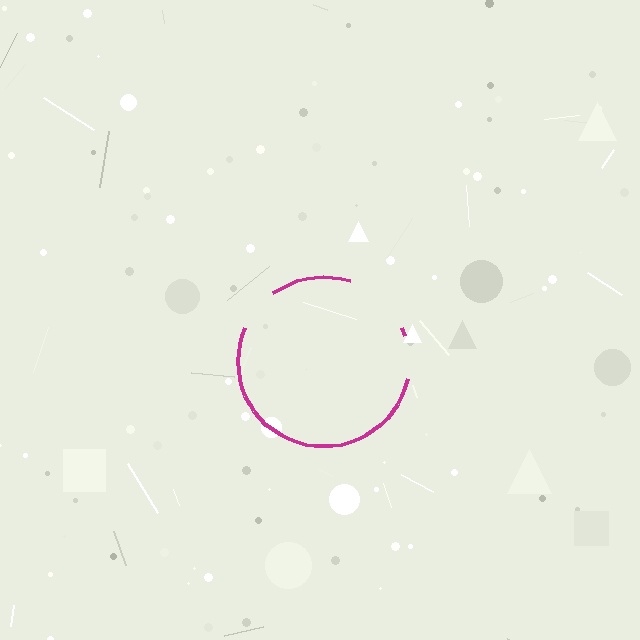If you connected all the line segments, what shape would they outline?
They would outline a circle.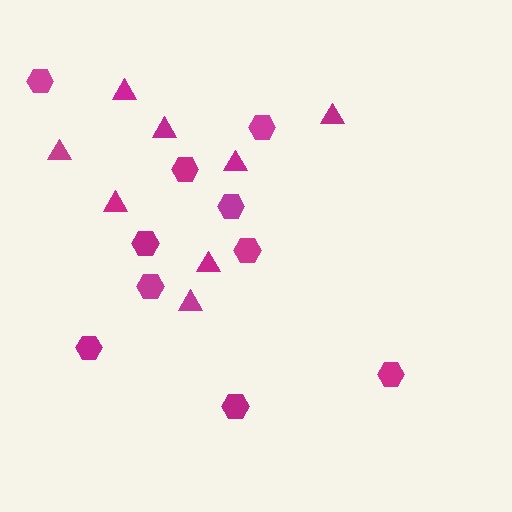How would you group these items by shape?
There are 2 groups: one group of triangles (8) and one group of hexagons (10).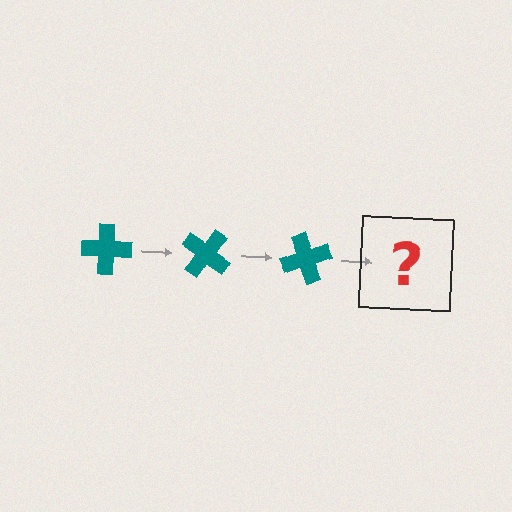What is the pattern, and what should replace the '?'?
The pattern is that the cross rotates 35 degrees each step. The '?' should be a teal cross rotated 105 degrees.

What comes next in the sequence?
The next element should be a teal cross rotated 105 degrees.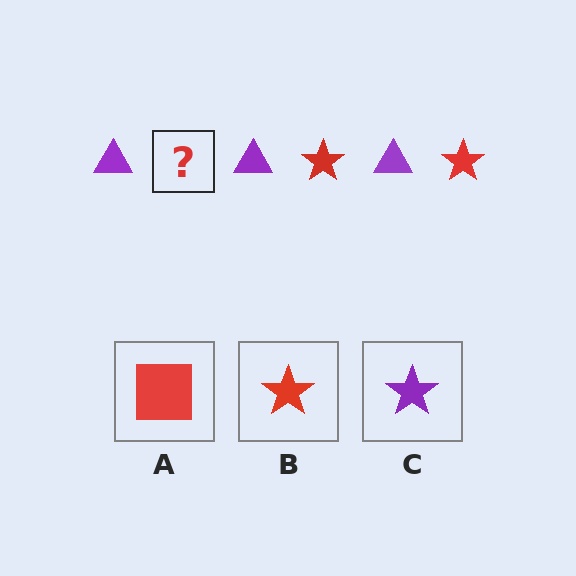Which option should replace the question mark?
Option B.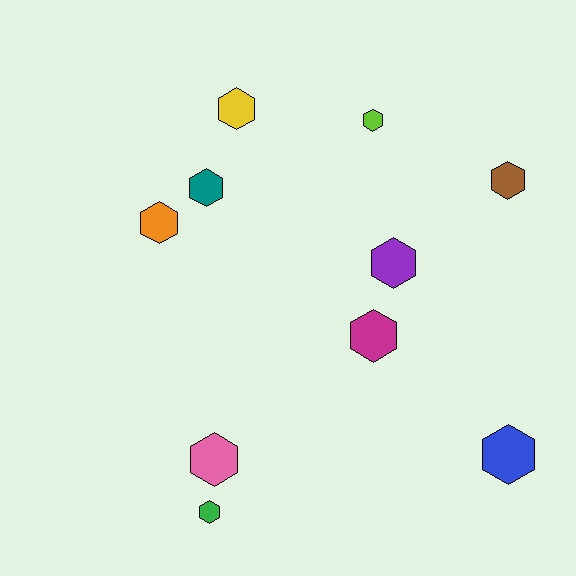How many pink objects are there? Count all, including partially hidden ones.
There is 1 pink object.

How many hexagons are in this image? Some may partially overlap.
There are 10 hexagons.